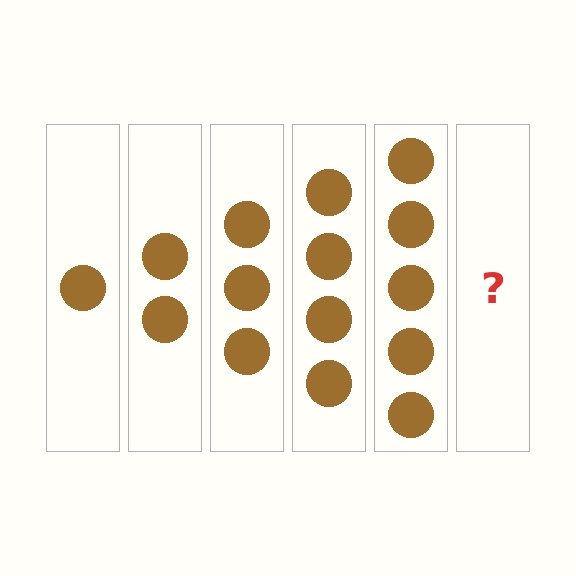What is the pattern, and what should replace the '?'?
The pattern is that each step adds one more circle. The '?' should be 6 circles.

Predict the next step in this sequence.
The next step is 6 circles.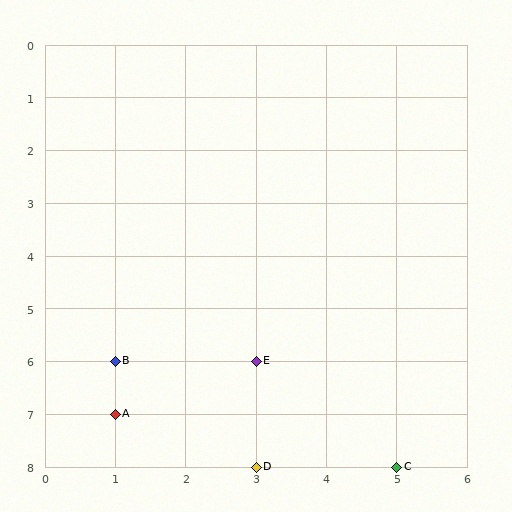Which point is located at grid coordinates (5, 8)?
Point C is at (5, 8).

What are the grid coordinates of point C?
Point C is at grid coordinates (5, 8).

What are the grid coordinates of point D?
Point D is at grid coordinates (3, 8).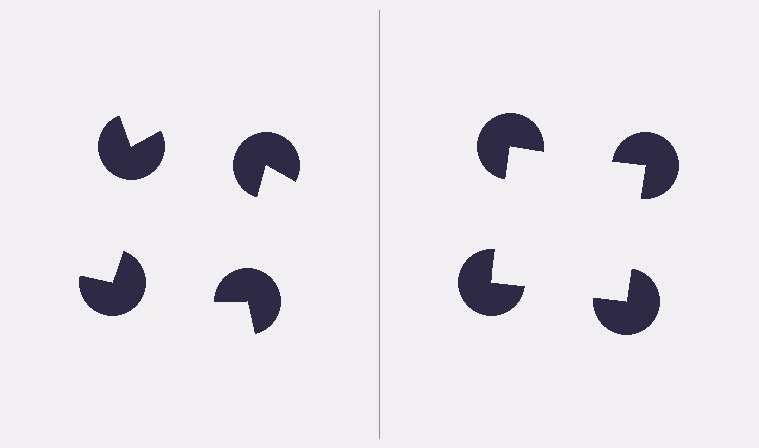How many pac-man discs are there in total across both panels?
8 — 4 on each side.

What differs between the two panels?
The pac-man discs are positioned identically on both sides; only the wedge orientations differ. On the right they align to a square; on the left they are misaligned.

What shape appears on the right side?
An illusory square.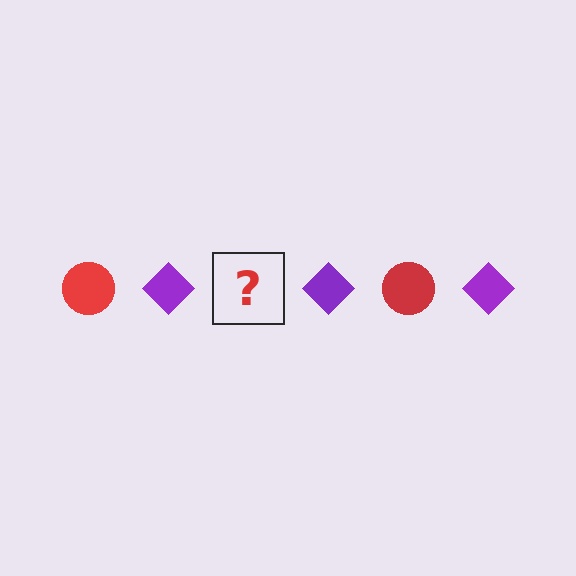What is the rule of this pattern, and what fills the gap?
The rule is that the pattern alternates between red circle and purple diamond. The gap should be filled with a red circle.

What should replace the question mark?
The question mark should be replaced with a red circle.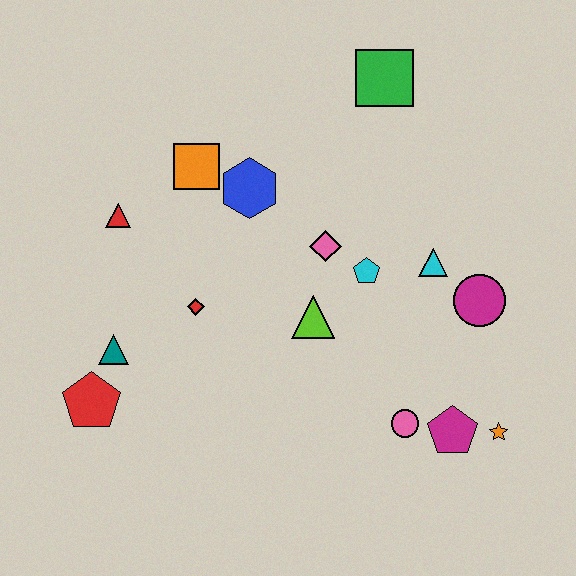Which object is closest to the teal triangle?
The red pentagon is closest to the teal triangle.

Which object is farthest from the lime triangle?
The green square is farthest from the lime triangle.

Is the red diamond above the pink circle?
Yes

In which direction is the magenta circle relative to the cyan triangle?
The magenta circle is to the right of the cyan triangle.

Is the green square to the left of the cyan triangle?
Yes